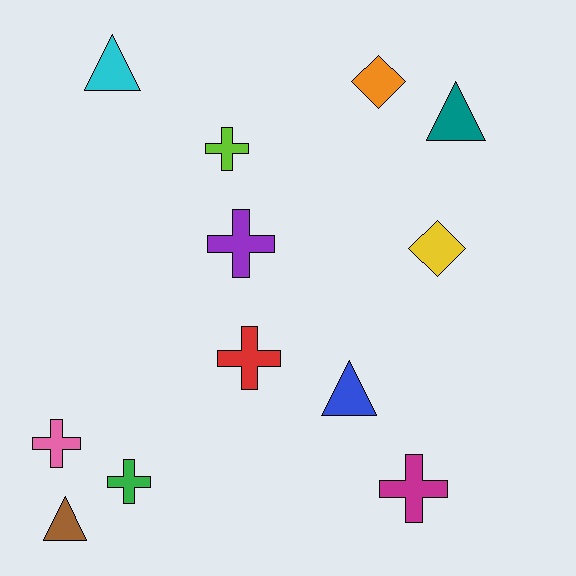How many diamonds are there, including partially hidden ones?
There are 2 diamonds.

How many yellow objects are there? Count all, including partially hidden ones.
There is 1 yellow object.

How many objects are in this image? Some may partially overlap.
There are 12 objects.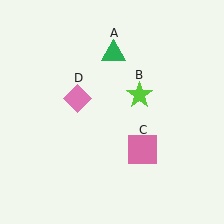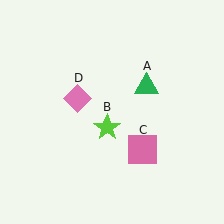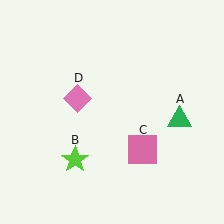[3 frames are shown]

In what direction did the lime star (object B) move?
The lime star (object B) moved down and to the left.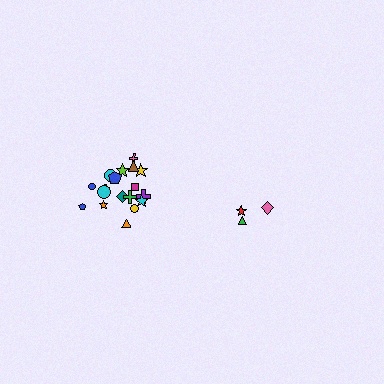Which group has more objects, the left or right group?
The left group.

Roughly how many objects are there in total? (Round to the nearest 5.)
Roughly 20 objects in total.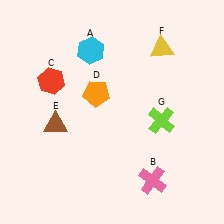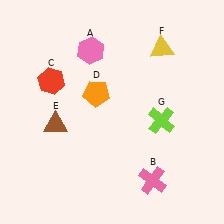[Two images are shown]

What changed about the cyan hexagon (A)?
In Image 1, A is cyan. In Image 2, it changed to pink.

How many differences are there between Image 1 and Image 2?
There is 1 difference between the two images.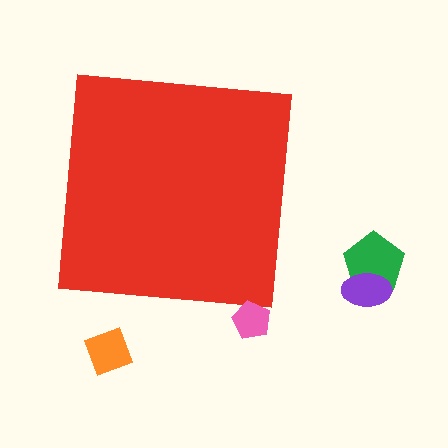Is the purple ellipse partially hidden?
No, the purple ellipse is fully visible.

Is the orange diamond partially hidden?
No, the orange diamond is fully visible.